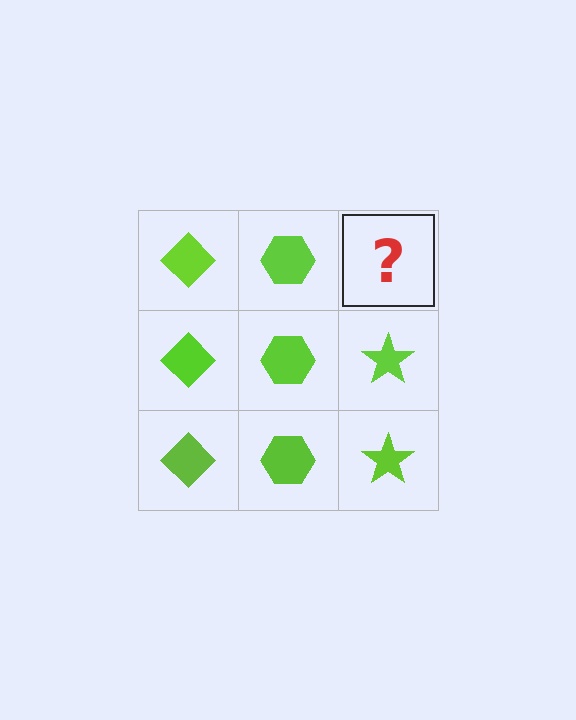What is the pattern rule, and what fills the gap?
The rule is that each column has a consistent shape. The gap should be filled with a lime star.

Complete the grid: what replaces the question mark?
The question mark should be replaced with a lime star.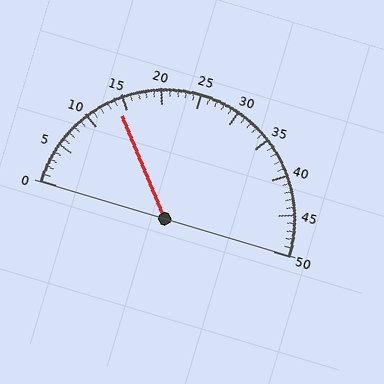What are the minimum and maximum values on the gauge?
The gauge ranges from 0 to 50.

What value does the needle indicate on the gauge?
The needle indicates approximately 14.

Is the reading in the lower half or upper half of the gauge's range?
The reading is in the lower half of the range (0 to 50).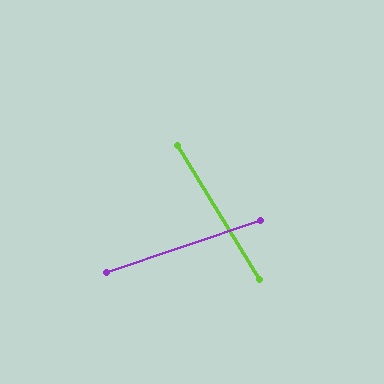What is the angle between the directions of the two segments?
Approximately 77 degrees.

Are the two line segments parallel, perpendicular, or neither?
Neither parallel nor perpendicular — they differ by about 77°.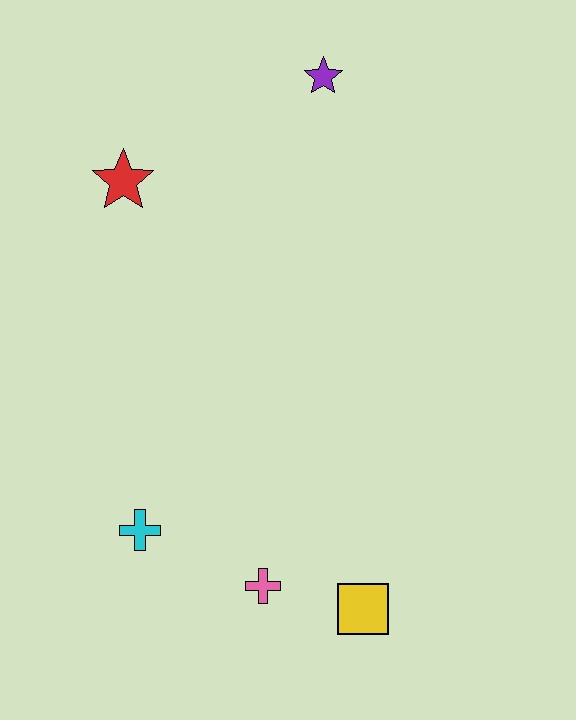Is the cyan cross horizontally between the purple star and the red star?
Yes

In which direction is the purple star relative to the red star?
The purple star is to the right of the red star.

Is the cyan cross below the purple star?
Yes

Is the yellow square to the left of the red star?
No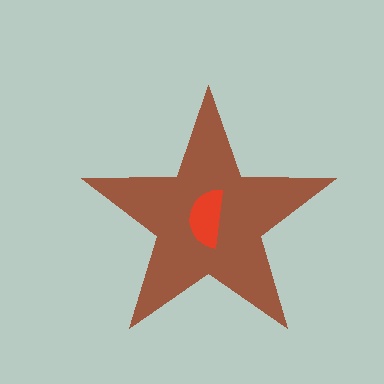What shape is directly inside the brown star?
The red semicircle.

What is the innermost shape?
The red semicircle.